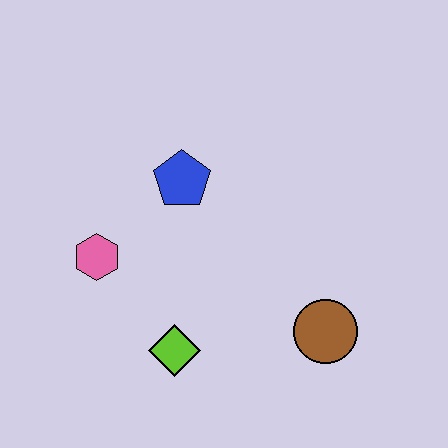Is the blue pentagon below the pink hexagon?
No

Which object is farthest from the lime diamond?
The blue pentagon is farthest from the lime diamond.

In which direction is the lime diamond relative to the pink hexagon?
The lime diamond is below the pink hexagon.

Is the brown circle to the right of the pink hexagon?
Yes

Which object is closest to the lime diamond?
The pink hexagon is closest to the lime diamond.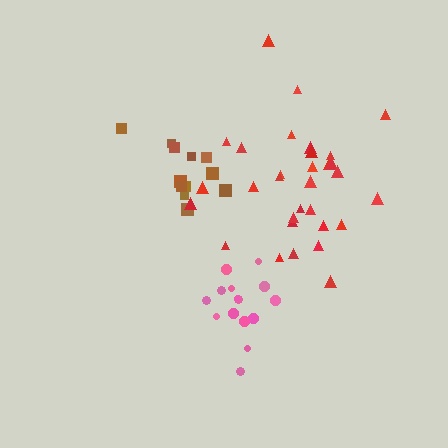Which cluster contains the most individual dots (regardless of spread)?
Red (31).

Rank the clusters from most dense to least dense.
pink, brown, red.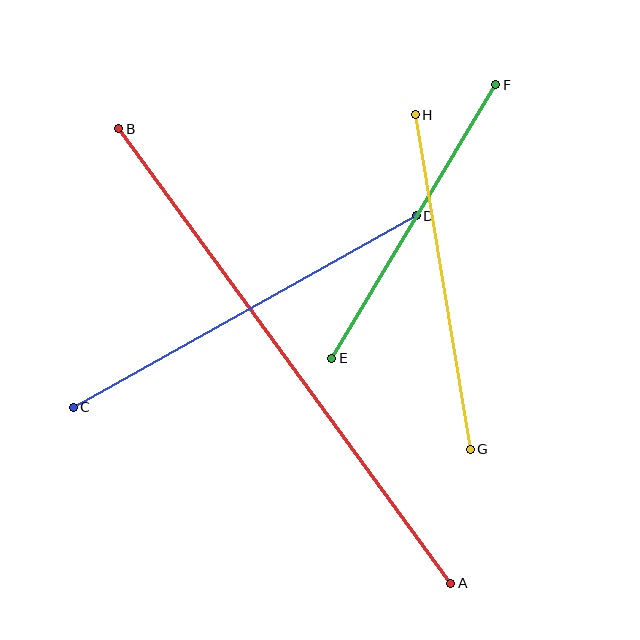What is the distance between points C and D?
The distance is approximately 393 pixels.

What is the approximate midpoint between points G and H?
The midpoint is at approximately (443, 282) pixels.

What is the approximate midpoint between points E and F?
The midpoint is at approximately (414, 221) pixels.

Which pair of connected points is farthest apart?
Points A and B are farthest apart.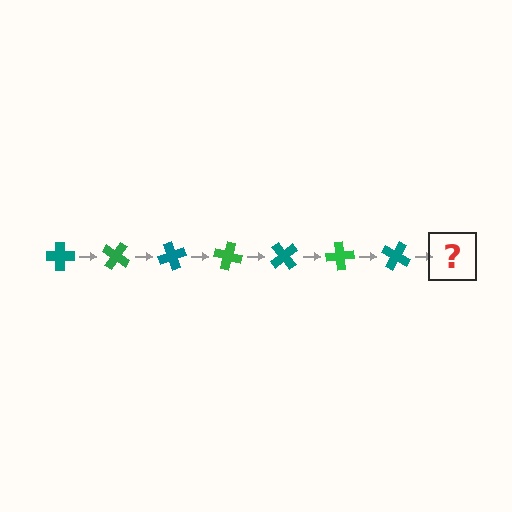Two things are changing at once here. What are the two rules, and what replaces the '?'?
The two rules are that it rotates 35 degrees each step and the color cycles through teal and green. The '?' should be a green cross, rotated 245 degrees from the start.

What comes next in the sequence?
The next element should be a green cross, rotated 245 degrees from the start.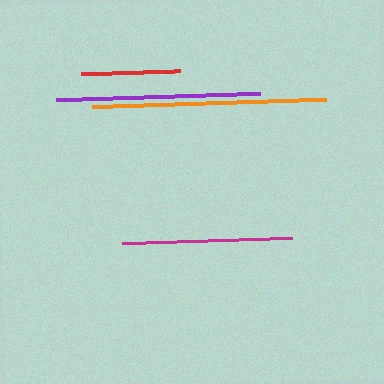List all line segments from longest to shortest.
From longest to shortest: orange, purple, magenta, red.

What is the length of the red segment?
The red segment is approximately 99 pixels long.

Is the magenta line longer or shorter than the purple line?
The purple line is longer than the magenta line.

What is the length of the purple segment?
The purple segment is approximately 204 pixels long.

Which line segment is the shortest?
The red line is the shortest at approximately 99 pixels.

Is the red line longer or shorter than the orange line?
The orange line is longer than the red line.